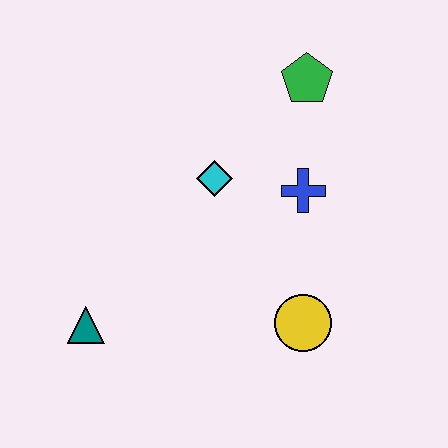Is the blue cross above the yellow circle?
Yes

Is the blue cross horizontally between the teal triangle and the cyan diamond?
No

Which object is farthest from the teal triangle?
The green pentagon is farthest from the teal triangle.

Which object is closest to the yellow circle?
The blue cross is closest to the yellow circle.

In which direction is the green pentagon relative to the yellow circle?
The green pentagon is above the yellow circle.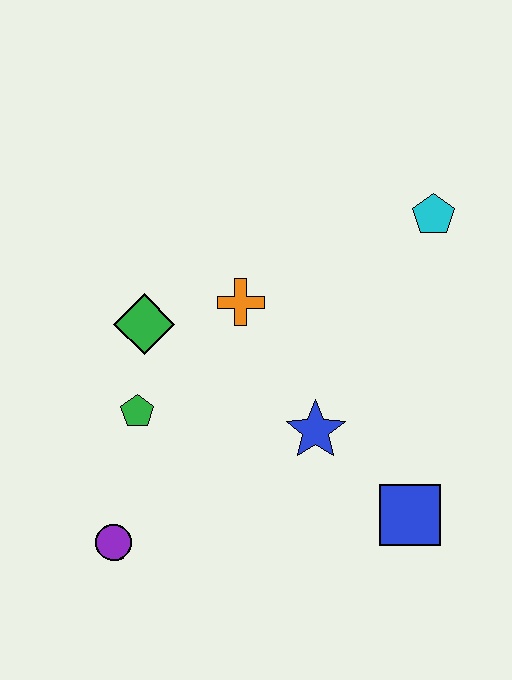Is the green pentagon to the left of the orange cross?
Yes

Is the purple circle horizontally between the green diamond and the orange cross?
No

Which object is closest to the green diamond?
The green pentagon is closest to the green diamond.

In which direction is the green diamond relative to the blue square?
The green diamond is to the left of the blue square.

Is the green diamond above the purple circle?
Yes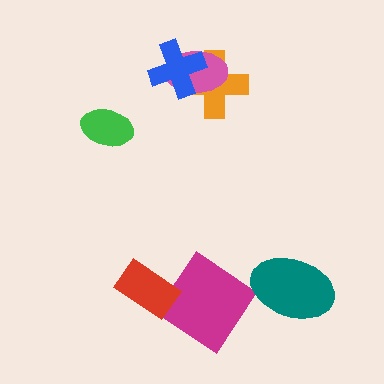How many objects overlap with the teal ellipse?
0 objects overlap with the teal ellipse.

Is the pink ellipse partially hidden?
Yes, it is partially covered by another shape.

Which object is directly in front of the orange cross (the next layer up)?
The pink ellipse is directly in front of the orange cross.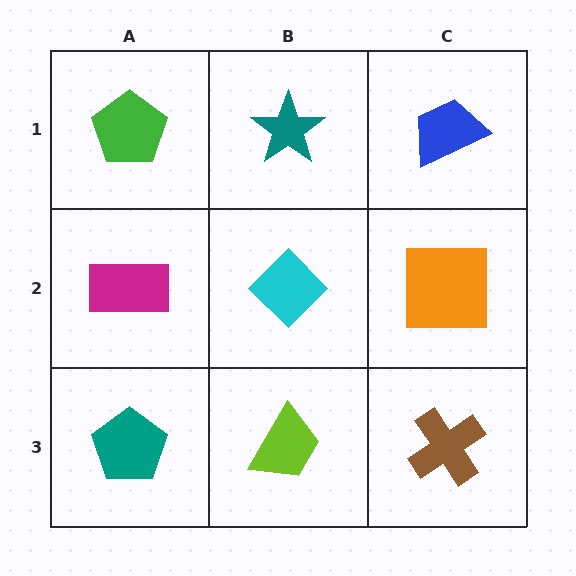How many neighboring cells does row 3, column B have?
3.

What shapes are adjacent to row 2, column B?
A teal star (row 1, column B), a lime trapezoid (row 3, column B), a magenta rectangle (row 2, column A), an orange square (row 2, column C).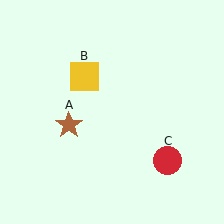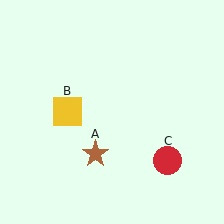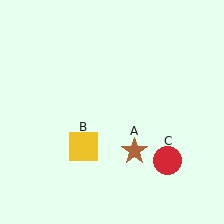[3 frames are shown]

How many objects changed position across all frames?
2 objects changed position: brown star (object A), yellow square (object B).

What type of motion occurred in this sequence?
The brown star (object A), yellow square (object B) rotated counterclockwise around the center of the scene.